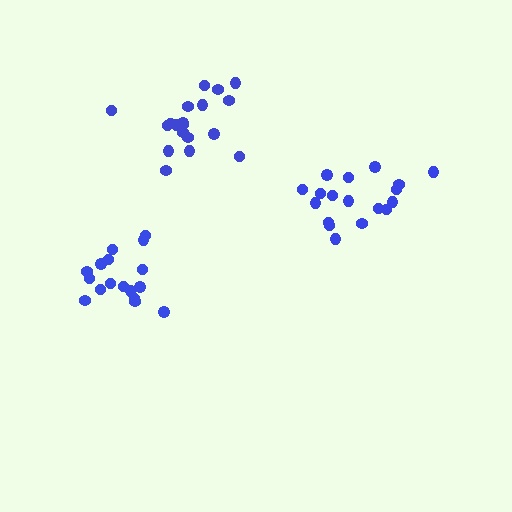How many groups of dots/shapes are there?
There are 3 groups.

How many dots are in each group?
Group 1: 18 dots, Group 2: 20 dots, Group 3: 17 dots (55 total).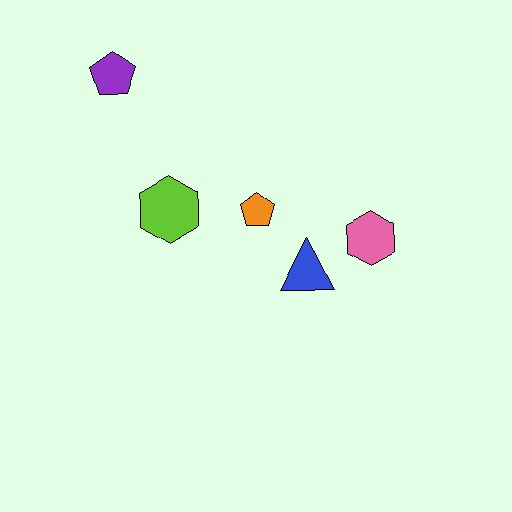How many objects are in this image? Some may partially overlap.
There are 5 objects.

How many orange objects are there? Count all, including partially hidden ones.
There is 1 orange object.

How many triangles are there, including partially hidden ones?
There is 1 triangle.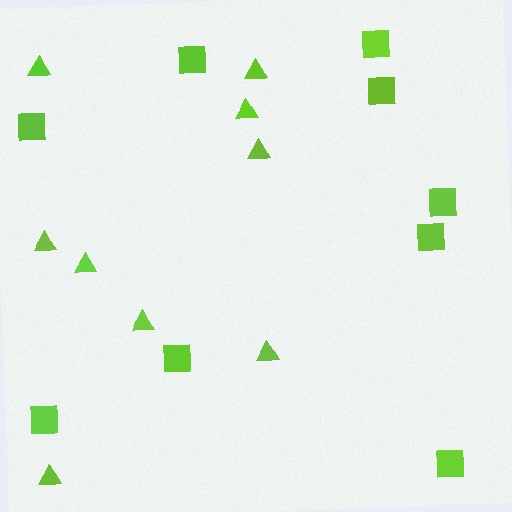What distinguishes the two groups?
There are 2 groups: one group of squares (9) and one group of triangles (9).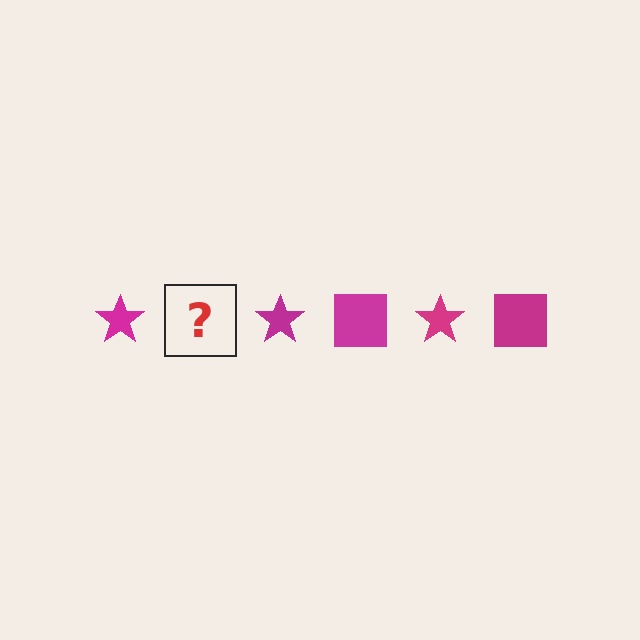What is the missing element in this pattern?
The missing element is a magenta square.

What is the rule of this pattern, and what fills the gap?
The rule is that the pattern cycles through star, square shapes in magenta. The gap should be filled with a magenta square.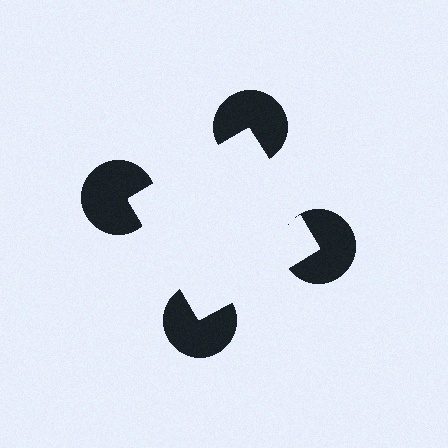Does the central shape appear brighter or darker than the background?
It typically appears slightly brighter than the background, even though no actual brightness change is drawn.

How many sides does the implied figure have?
4 sides.